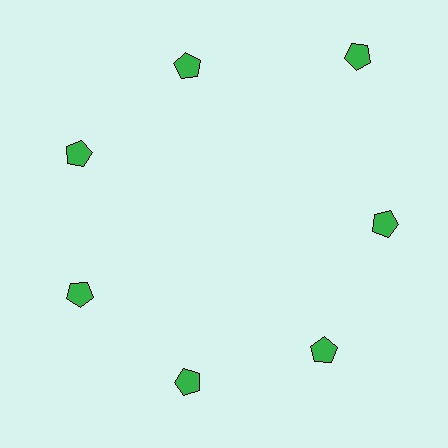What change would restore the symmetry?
The symmetry would be restored by moving it inward, back onto the ring so that all 7 pentagons sit at equal angles and equal distance from the center.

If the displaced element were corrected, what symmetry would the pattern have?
It would have 7-fold rotational symmetry — the pattern would map onto itself every 51 degrees.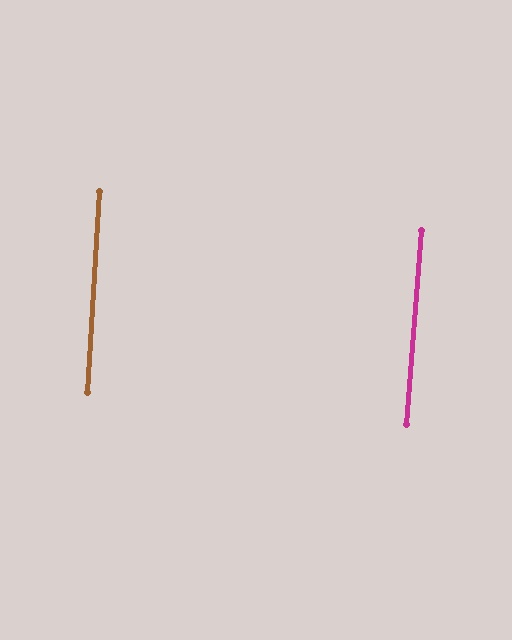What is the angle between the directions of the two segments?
Approximately 1 degree.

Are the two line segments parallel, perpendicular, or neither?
Parallel — their directions differ by only 0.8°.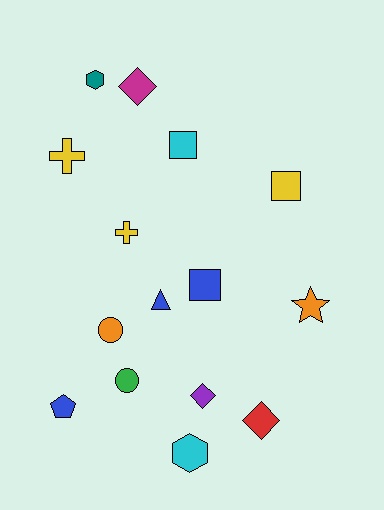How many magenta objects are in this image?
There is 1 magenta object.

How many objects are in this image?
There are 15 objects.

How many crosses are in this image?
There are 2 crosses.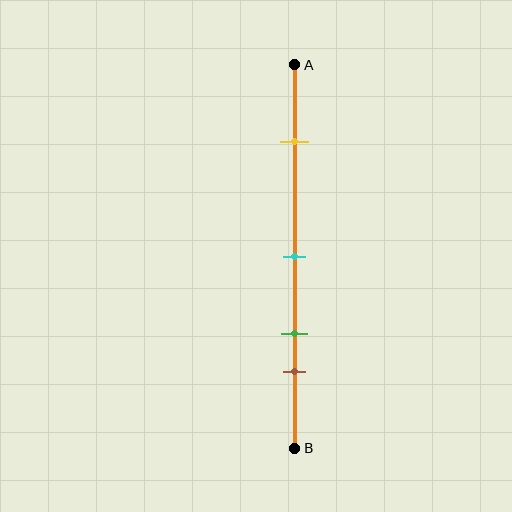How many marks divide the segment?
There are 4 marks dividing the segment.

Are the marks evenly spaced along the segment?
No, the marks are not evenly spaced.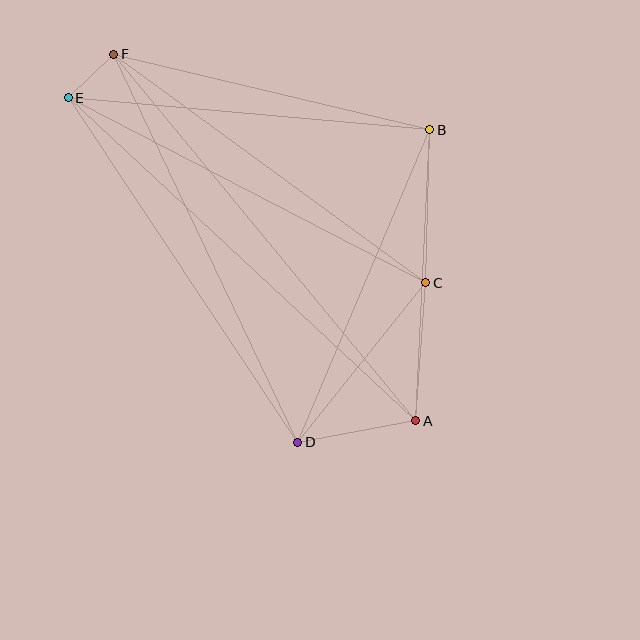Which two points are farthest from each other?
Points A and F are farthest from each other.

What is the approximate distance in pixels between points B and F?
The distance between B and F is approximately 325 pixels.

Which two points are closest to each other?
Points E and F are closest to each other.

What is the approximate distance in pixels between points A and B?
The distance between A and B is approximately 291 pixels.